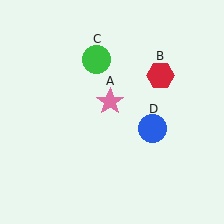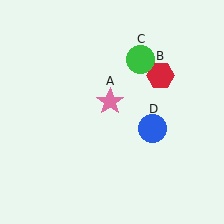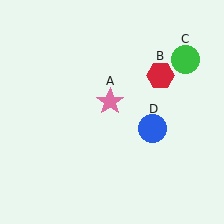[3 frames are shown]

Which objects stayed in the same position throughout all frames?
Pink star (object A) and red hexagon (object B) and blue circle (object D) remained stationary.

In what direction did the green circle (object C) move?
The green circle (object C) moved right.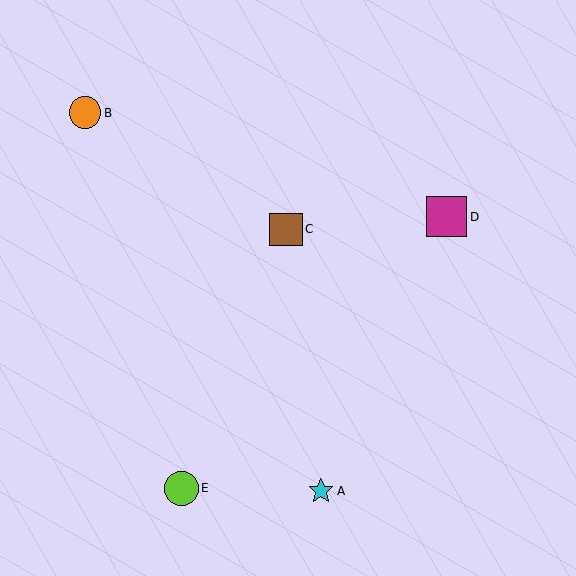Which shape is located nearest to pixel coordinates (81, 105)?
The orange circle (labeled B) at (85, 113) is nearest to that location.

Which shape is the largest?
The magenta square (labeled D) is the largest.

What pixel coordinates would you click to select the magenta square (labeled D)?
Click at (447, 217) to select the magenta square D.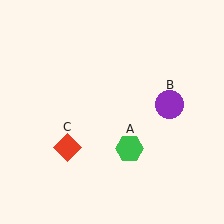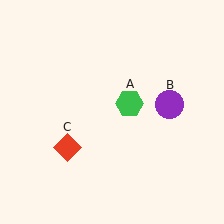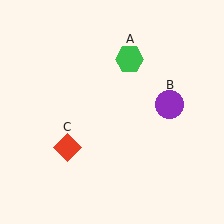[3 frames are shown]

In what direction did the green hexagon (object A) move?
The green hexagon (object A) moved up.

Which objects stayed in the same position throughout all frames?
Purple circle (object B) and red diamond (object C) remained stationary.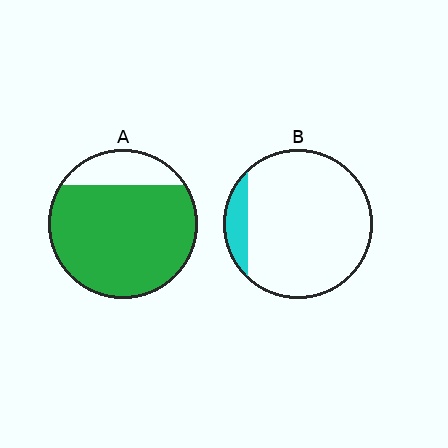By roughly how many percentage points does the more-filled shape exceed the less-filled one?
By roughly 70 percentage points (A over B).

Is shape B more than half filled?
No.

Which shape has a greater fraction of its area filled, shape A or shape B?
Shape A.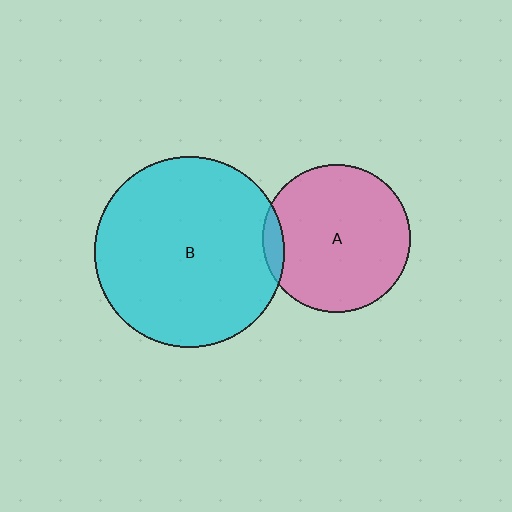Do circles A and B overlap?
Yes.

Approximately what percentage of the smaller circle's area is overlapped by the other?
Approximately 5%.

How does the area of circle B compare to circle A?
Approximately 1.7 times.